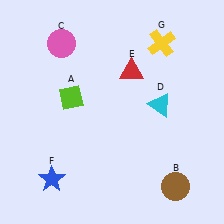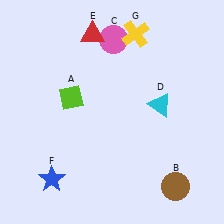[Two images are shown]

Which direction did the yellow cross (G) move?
The yellow cross (G) moved left.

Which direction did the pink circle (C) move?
The pink circle (C) moved right.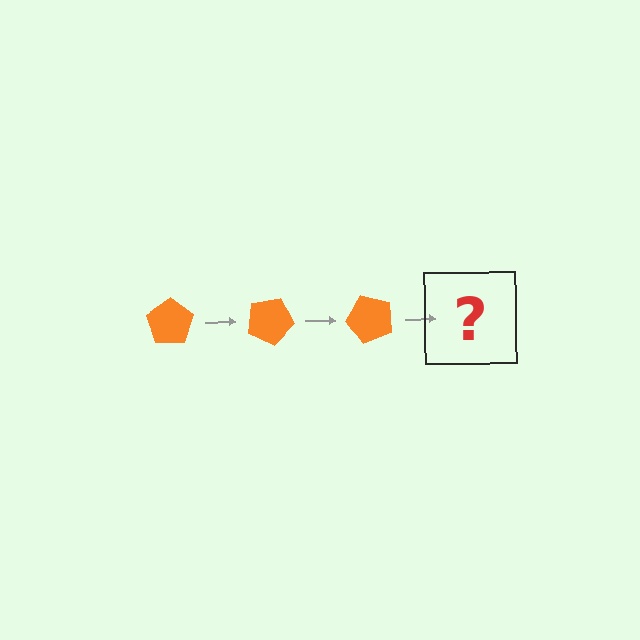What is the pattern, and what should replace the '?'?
The pattern is that the pentagon rotates 25 degrees each step. The '?' should be an orange pentagon rotated 75 degrees.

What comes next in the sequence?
The next element should be an orange pentagon rotated 75 degrees.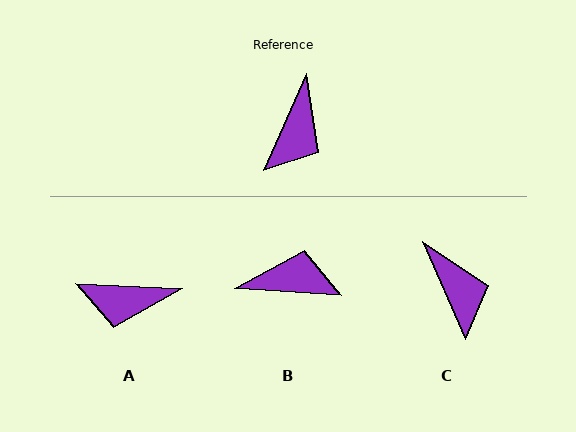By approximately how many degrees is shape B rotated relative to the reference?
Approximately 110 degrees counter-clockwise.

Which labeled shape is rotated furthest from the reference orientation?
B, about 110 degrees away.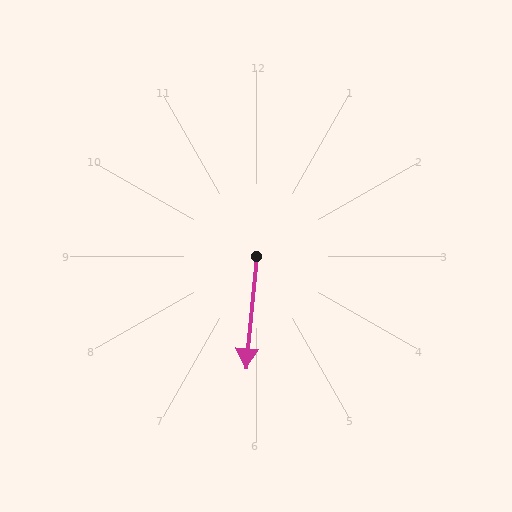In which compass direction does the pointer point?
South.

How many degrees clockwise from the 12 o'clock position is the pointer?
Approximately 185 degrees.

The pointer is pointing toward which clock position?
Roughly 6 o'clock.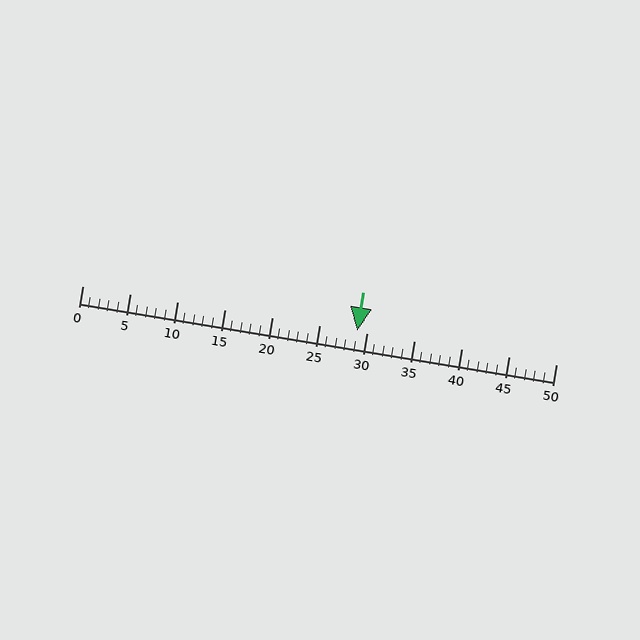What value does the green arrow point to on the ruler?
The green arrow points to approximately 29.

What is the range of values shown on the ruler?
The ruler shows values from 0 to 50.